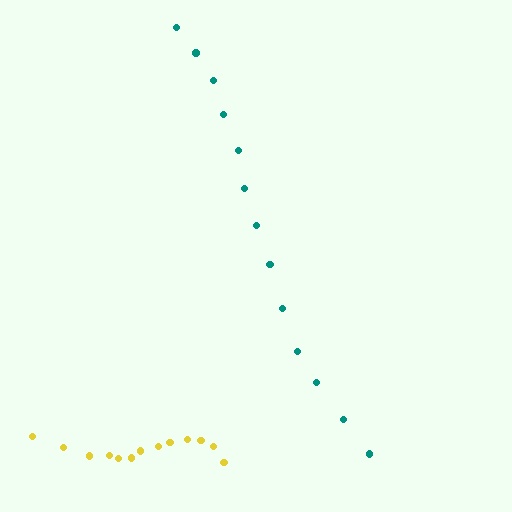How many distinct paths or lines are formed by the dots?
There are 2 distinct paths.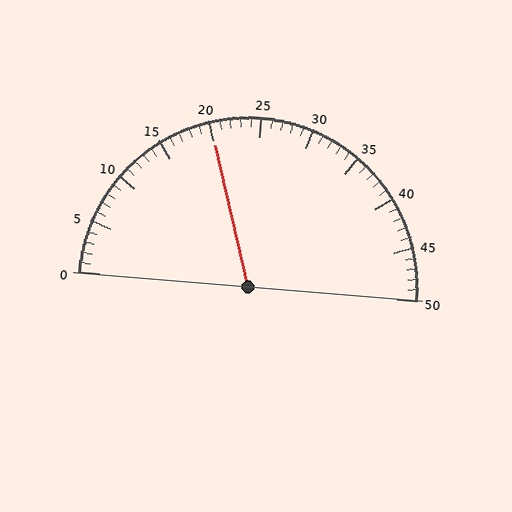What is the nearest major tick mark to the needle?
The nearest major tick mark is 20.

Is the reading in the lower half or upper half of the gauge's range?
The reading is in the lower half of the range (0 to 50).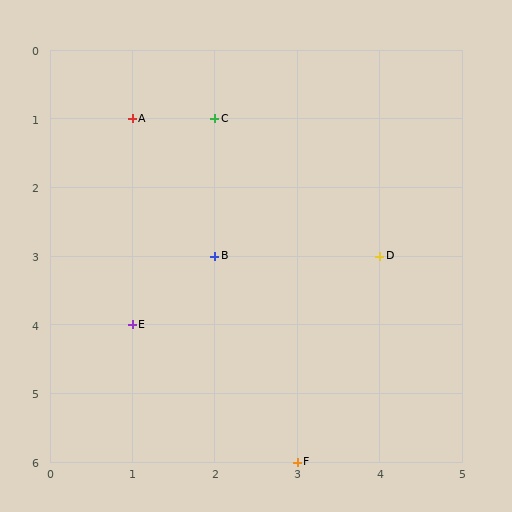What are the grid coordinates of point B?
Point B is at grid coordinates (2, 3).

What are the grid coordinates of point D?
Point D is at grid coordinates (4, 3).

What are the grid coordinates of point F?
Point F is at grid coordinates (3, 6).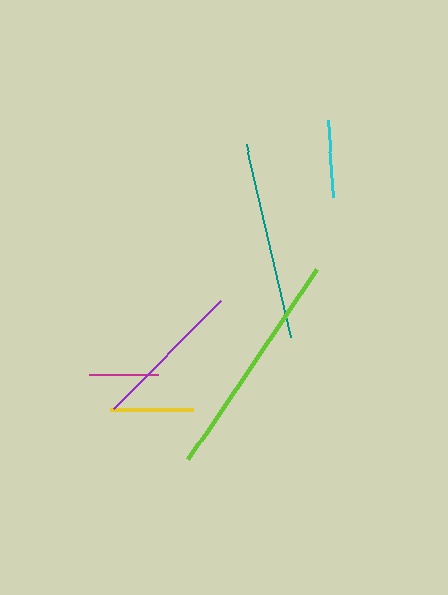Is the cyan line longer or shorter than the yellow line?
The yellow line is longer than the cyan line.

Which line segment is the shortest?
The magenta line is the shortest at approximately 68 pixels.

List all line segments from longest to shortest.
From longest to shortest: lime, teal, purple, yellow, cyan, magenta.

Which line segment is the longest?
The lime line is the longest at approximately 229 pixels.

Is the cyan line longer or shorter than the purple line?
The purple line is longer than the cyan line.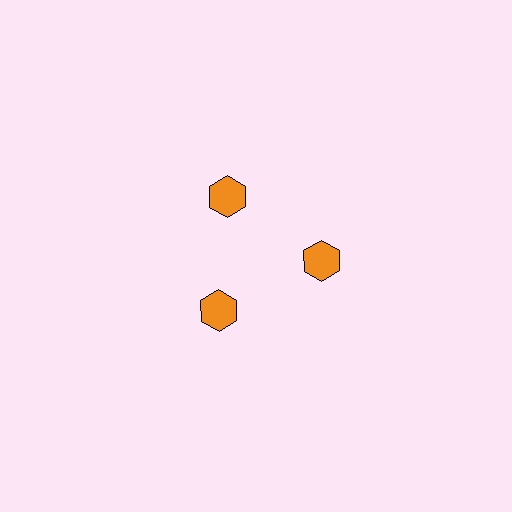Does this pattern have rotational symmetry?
Yes, this pattern has 3-fold rotational symmetry. It looks the same after rotating 120 degrees around the center.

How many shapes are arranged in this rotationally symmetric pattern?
There are 3 shapes, arranged in 3 groups of 1.